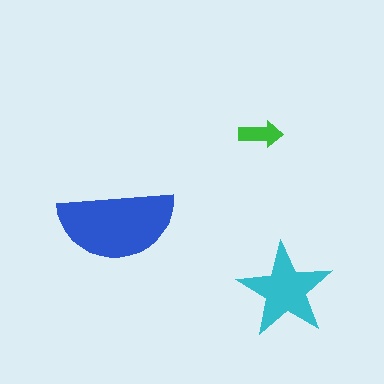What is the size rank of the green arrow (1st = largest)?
3rd.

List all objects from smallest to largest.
The green arrow, the cyan star, the blue semicircle.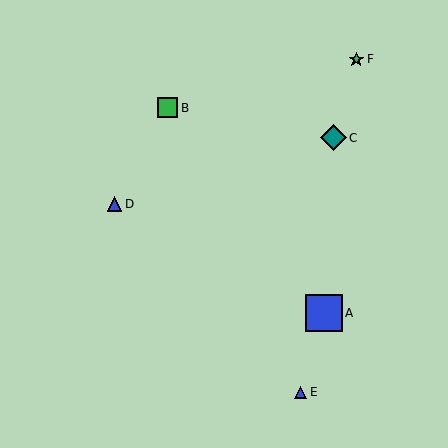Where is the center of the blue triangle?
The center of the blue triangle is at (300, 392).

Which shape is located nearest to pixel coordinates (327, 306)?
The blue square (labeled A) at (324, 313) is nearest to that location.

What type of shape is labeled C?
Shape C is a teal diamond.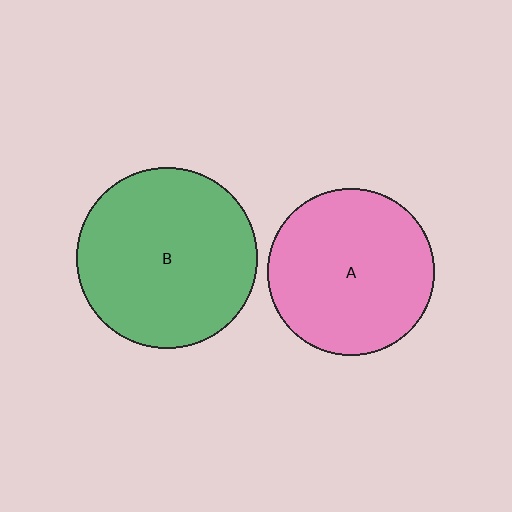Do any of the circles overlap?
No, none of the circles overlap.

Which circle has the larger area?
Circle B (green).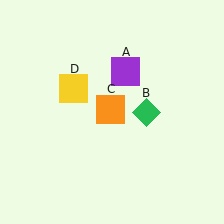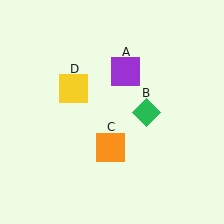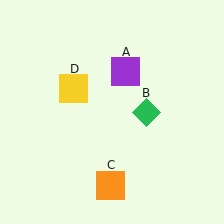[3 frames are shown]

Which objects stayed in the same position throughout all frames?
Purple square (object A) and green diamond (object B) and yellow square (object D) remained stationary.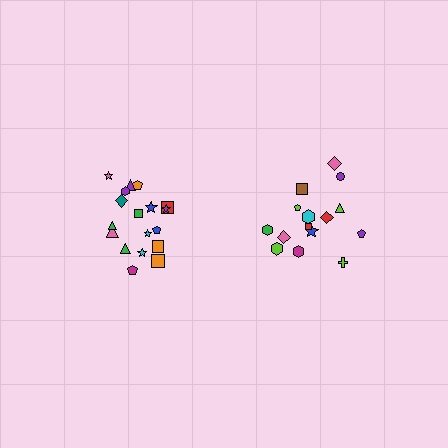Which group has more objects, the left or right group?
The left group.